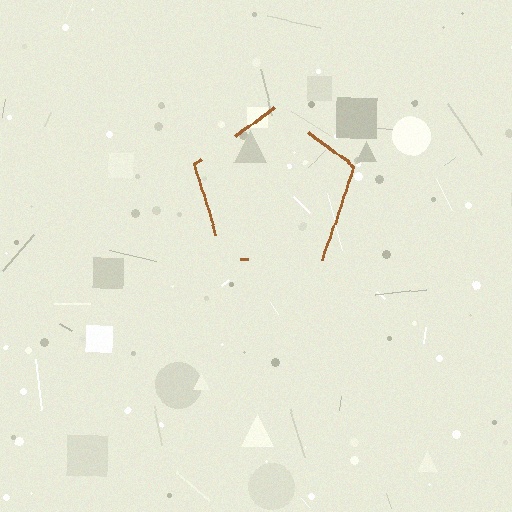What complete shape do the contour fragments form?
The contour fragments form a pentagon.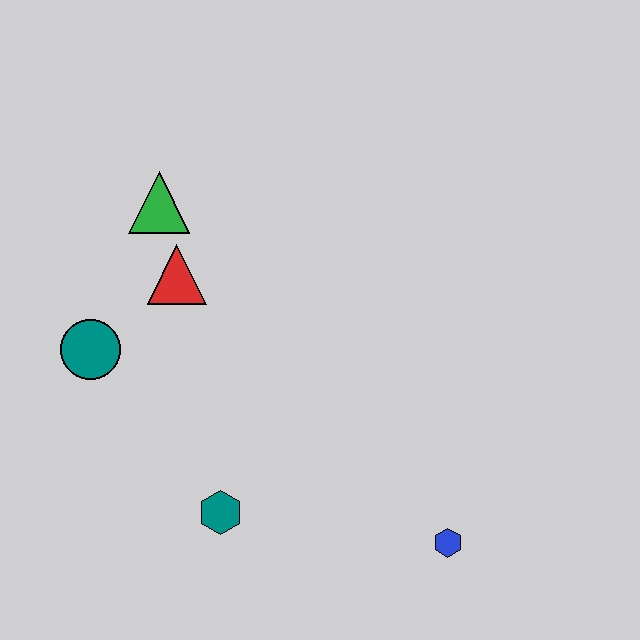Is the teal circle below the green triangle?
Yes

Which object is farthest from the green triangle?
The blue hexagon is farthest from the green triangle.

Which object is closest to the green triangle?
The red triangle is closest to the green triangle.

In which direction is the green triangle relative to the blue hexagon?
The green triangle is above the blue hexagon.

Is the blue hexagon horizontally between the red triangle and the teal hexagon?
No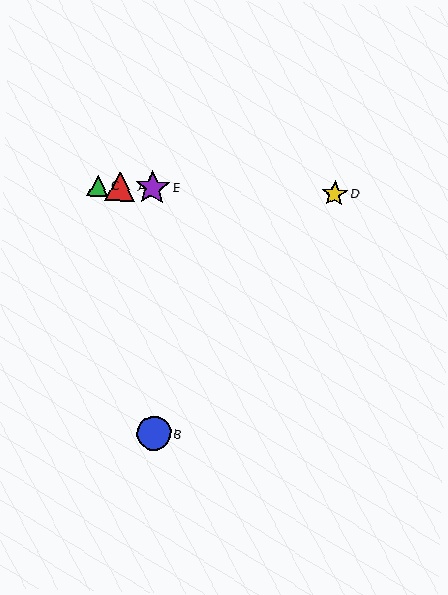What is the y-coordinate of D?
Object D is at y≈194.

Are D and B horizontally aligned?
No, D is at y≈194 and B is at y≈433.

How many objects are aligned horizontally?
4 objects (A, C, D, E) are aligned horizontally.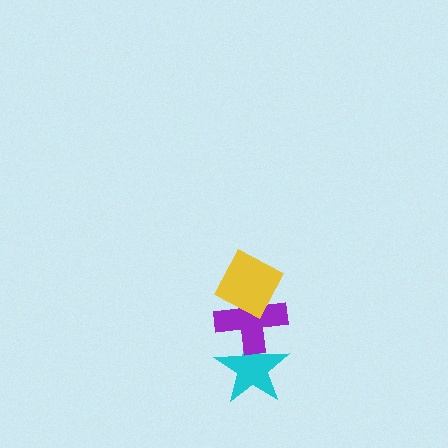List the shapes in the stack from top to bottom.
From top to bottom: the yellow diamond, the purple cross, the cyan star.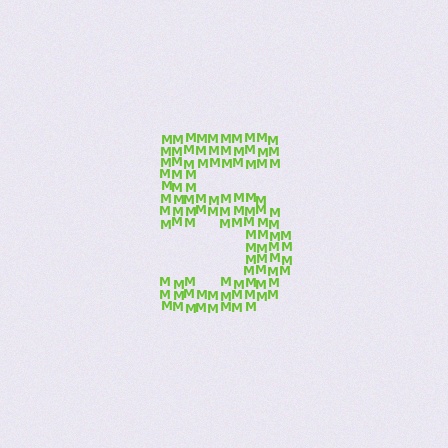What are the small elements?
The small elements are letter M's.